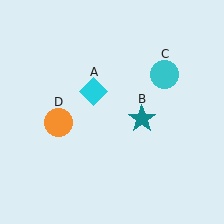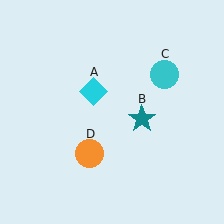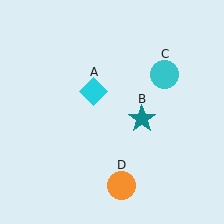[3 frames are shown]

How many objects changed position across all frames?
1 object changed position: orange circle (object D).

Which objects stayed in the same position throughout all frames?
Cyan diamond (object A) and teal star (object B) and cyan circle (object C) remained stationary.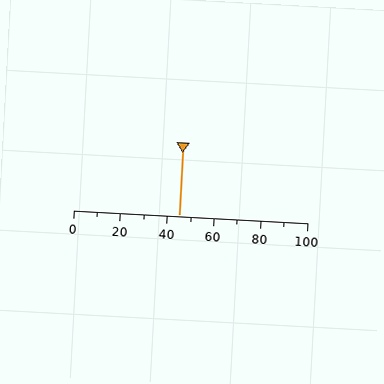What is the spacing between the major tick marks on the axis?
The major ticks are spaced 20 apart.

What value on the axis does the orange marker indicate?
The marker indicates approximately 45.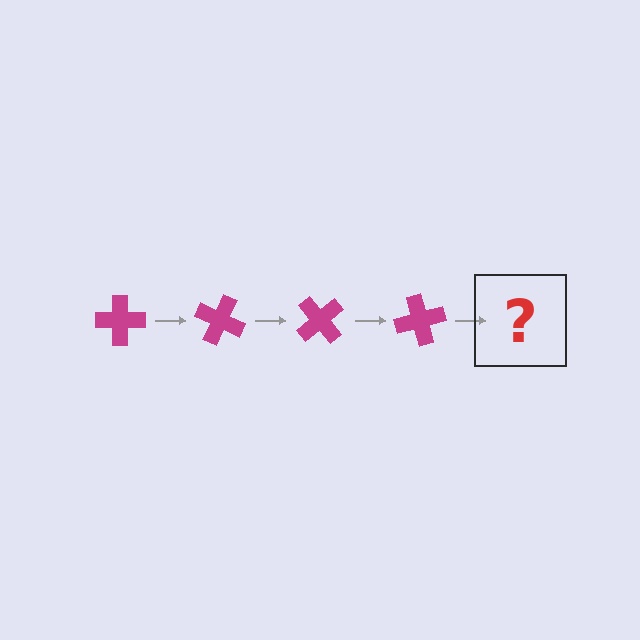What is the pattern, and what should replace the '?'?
The pattern is that the cross rotates 25 degrees each step. The '?' should be a magenta cross rotated 100 degrees.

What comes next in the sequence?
The next element should be a magenta cross rotated 100 degrees.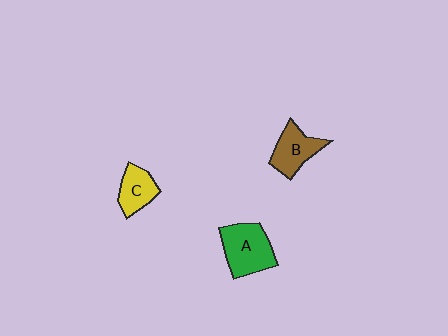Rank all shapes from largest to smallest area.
From largest to smallest: A (green), B (brown), C (yellow).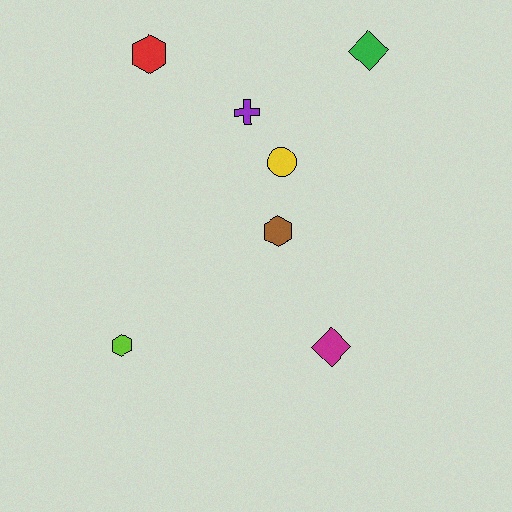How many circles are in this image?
There is 1 circle.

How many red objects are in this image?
There is 1 red object.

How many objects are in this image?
There are 7 objects.